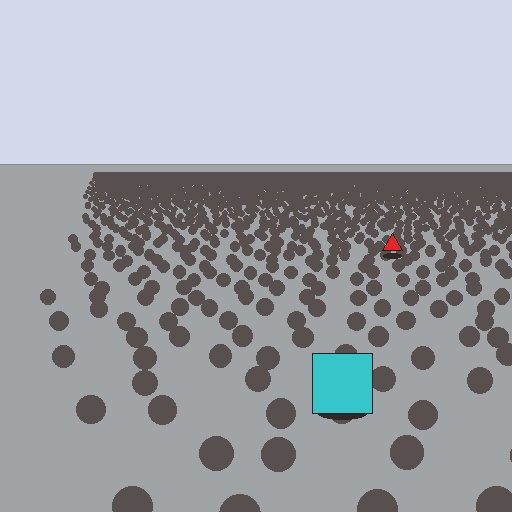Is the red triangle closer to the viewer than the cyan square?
No. The cyan square is closer — you can tell from the texture gradient: the ground texture is coarser near it.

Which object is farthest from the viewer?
The red triangle is farthest from the viewer. It appears smaller and the ground texture around it is denser.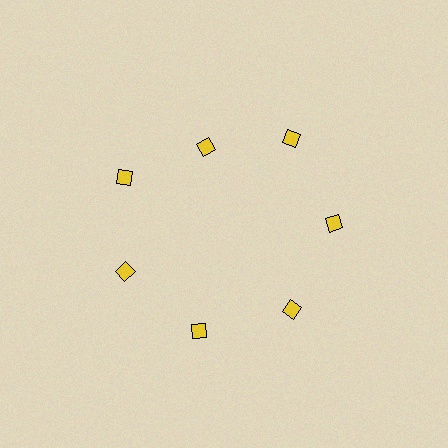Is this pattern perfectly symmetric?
No. The 7 yellow diamonds are arranged in a ring, but one element near the 12 o'clock position is pulled inward toward the center, breaking the 7-fold rotational symmetry.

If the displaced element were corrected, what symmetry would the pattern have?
It would have 7-fold rotational symmetry — the pattern would map onto itself every 51 degrees.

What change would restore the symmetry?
The symmetry would be restored by moving it outward, back onto the ring so that all 7 diamonds sit at equal angles and equal distance from the center.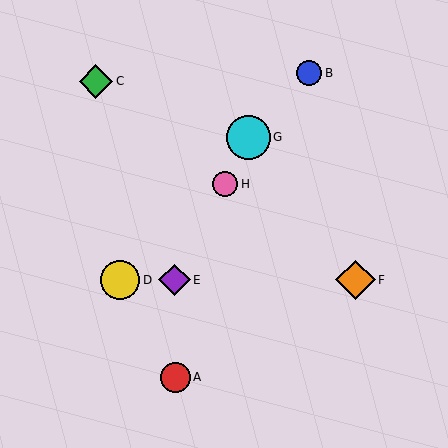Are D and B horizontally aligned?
No, D is at y≈280 and B is at y≈73.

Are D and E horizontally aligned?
Yes, both are at y≈280.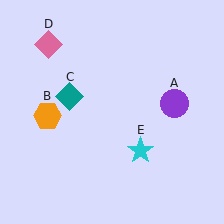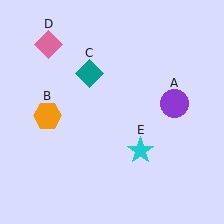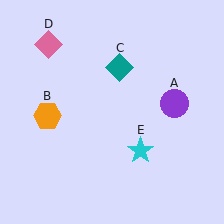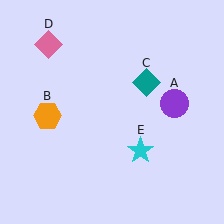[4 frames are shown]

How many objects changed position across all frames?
1 object changed position: teal diamond (object C).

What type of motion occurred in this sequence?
The teal diamond (object C) rotated clockwise around the center of the scene.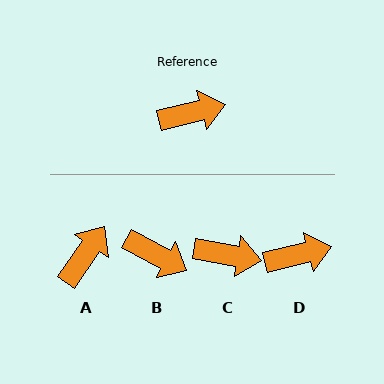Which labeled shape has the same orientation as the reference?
D.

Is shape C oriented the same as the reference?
No, it is off by about 24 degrees.